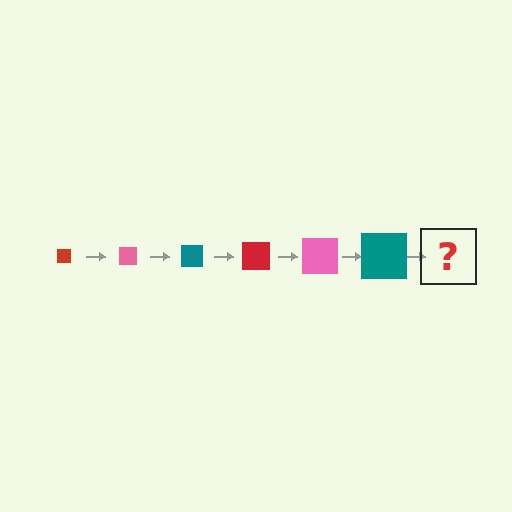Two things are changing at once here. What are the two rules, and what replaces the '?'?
The two rules are that the square grows larger each step and the color cycles through red, pink, and teal. The '?' should be a red square, larger than the previous one.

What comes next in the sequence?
The next element should be a red square, larger than the previous one.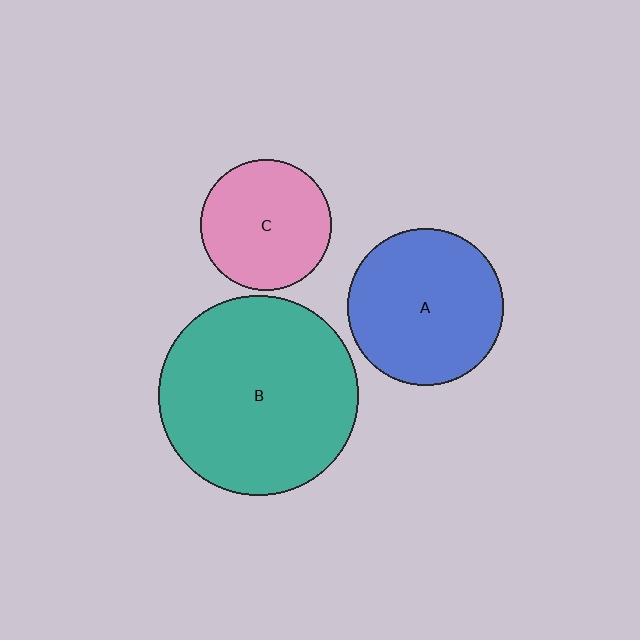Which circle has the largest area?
Circle B (teal).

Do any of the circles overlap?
No, none of the circles overlap.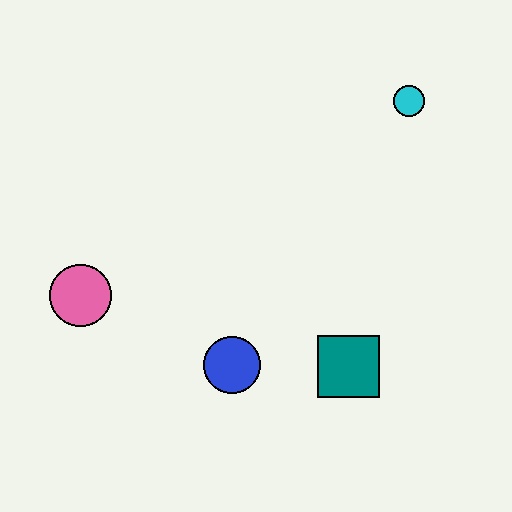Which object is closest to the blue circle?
The teal square is closest to the blue circle.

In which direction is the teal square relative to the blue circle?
The teal square is to the right of the blue circle.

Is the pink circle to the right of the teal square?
No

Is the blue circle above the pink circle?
No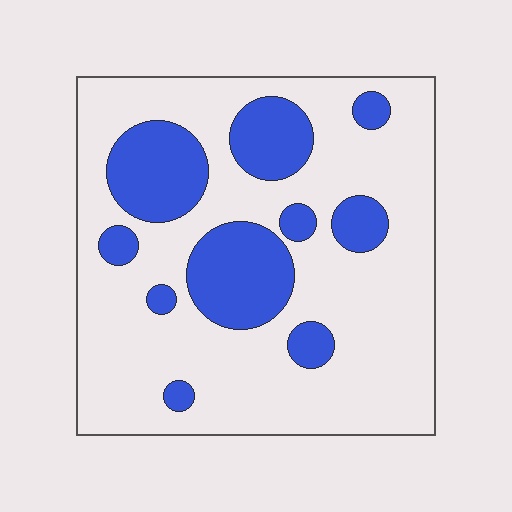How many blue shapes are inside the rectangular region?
10.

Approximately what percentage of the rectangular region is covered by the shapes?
Approximately 25%.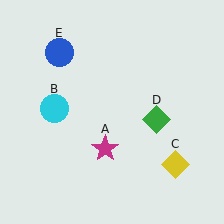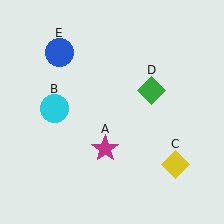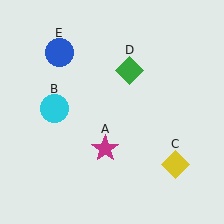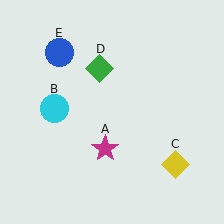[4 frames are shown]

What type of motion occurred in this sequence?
The green diamond (object D) rotated counterclockwise around the center of the scene.